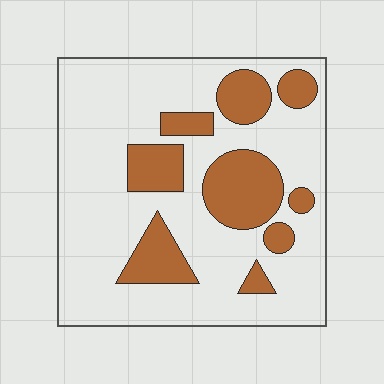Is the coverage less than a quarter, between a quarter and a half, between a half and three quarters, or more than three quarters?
Between a quarter and a half.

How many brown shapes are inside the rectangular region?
9.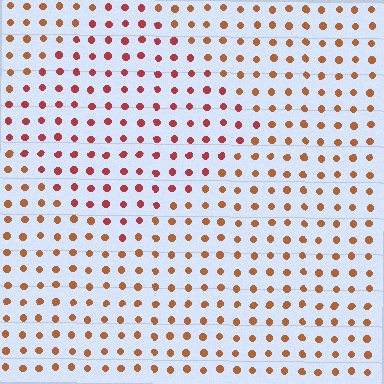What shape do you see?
I see a diamond.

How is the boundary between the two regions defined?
The boundary is defined purely by a slight shift in hue (about 28 degrees). Spacing, size, and orientation are identical on both sides.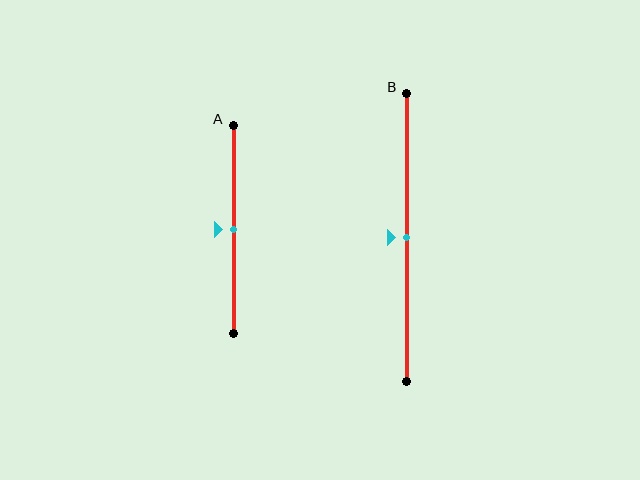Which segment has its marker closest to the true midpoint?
Segment A has its marker closest to the true midpoint.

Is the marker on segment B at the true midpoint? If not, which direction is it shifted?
Yes, the marker on segment B is at the true midpoint.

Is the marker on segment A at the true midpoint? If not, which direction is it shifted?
Yes, the marker on segment A is at the true midpoint.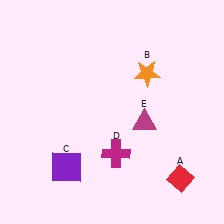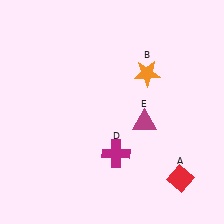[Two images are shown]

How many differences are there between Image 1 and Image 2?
There is 1 difference between the two images.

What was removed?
The purple square (C) was removed in Image 2.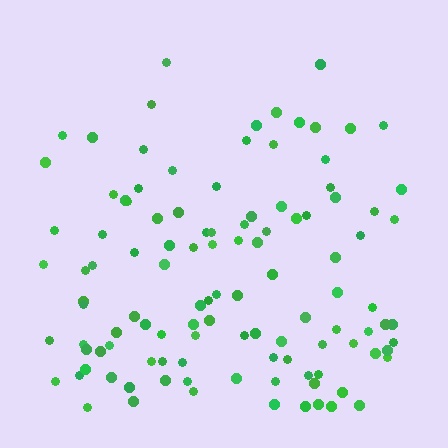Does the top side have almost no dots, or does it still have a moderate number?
Still a moderate number, just noticeably fewer than the bottom.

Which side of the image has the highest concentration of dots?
The bottom.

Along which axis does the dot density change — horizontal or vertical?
Vertical.